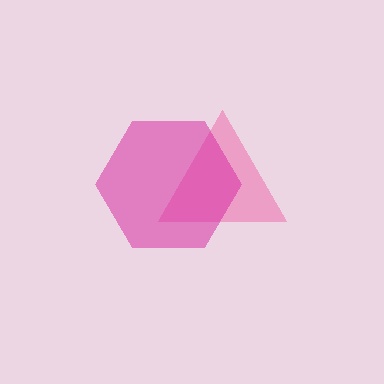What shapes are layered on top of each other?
The layered shapes are: a pink triangle, a magenta hexagon.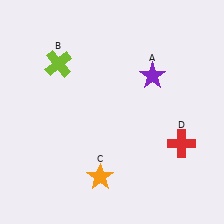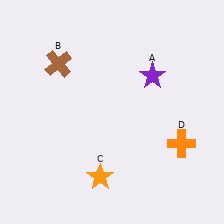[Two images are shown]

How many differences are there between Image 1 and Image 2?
There are 2 differences between the two images.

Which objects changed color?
B changed from lime to brown. D changed from red to orange.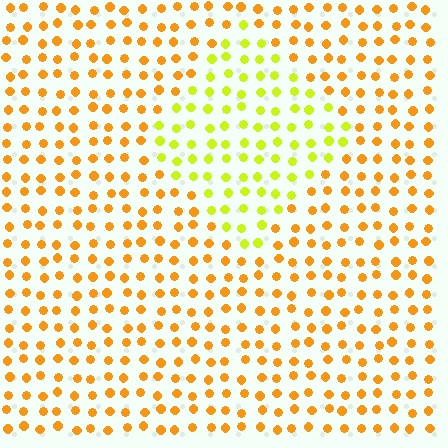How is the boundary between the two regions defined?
The boundary is defined purely by a slight shift in hue (about 38 degrees). Spacing, size, and orientation are identical on both sides.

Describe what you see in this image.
The image is filled with small orange elements in a uniform arrangement. A diamond-shaped region is visible where the elements are tinted to a slightly different hue, forming a subtle color boundary.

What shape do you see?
I see a diamond.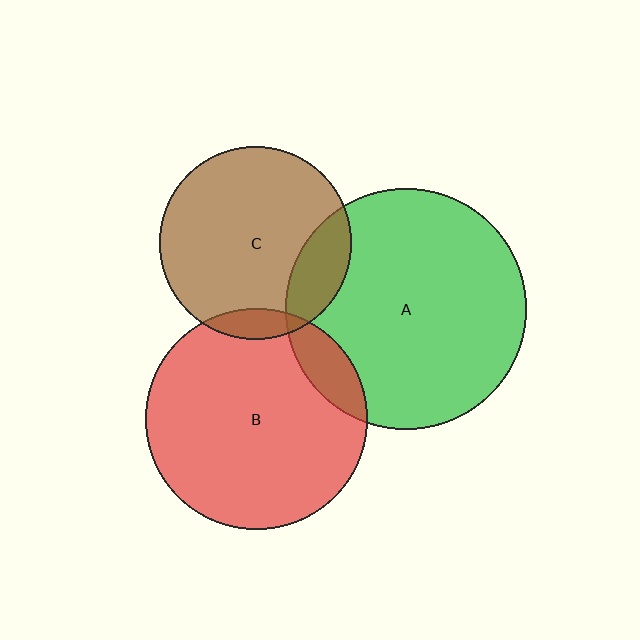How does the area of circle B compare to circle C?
Approximately 1.3 times.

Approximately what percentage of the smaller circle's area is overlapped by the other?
Approximately 15%.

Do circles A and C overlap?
Yes.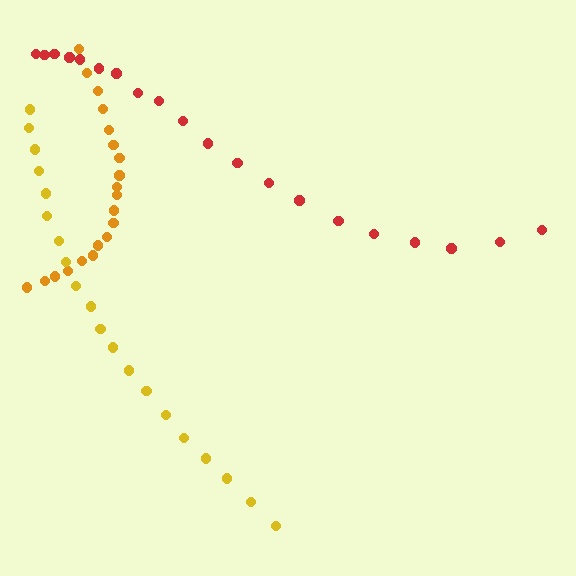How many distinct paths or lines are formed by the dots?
There are 3 distinct paths.